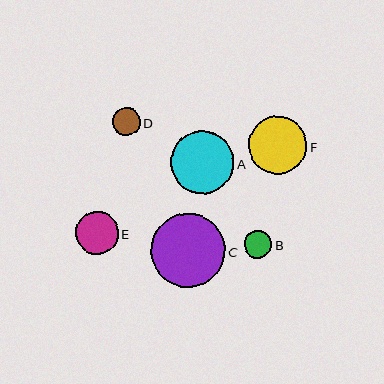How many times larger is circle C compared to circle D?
Circle C is approximately 2.7 times the size of circle D.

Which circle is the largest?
Circle C is the largest with a size of approximately 75 pixels.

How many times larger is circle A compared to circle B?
Circle A is approximately 2.3 times the size of circle B.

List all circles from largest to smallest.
From largest to smallest: C, A, F, E, D, B.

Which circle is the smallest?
Circle B is the smallest with a size of approximately 27 pixels.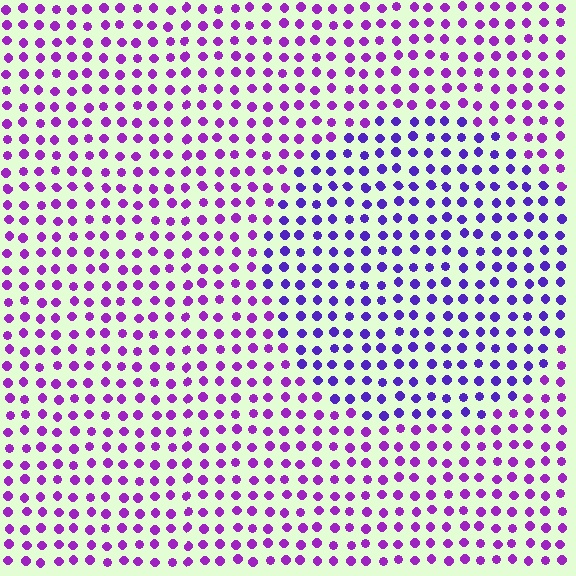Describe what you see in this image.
The image is filled with small purple elements in a uniform arrangement. A circle-shaped region is visible where the elements are tinted to a slightly different hue, forming a subtle color boundary.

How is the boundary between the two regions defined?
The boundary is defined purely by a slight shift in hue (about 30 degrees). Spacing, size, and orientation are identical on both sides.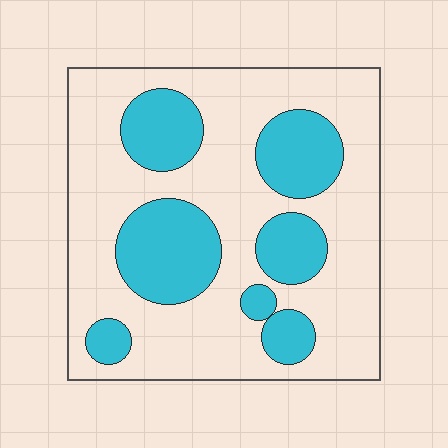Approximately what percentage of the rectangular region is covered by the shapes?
Approximately 30%.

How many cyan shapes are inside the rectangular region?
7.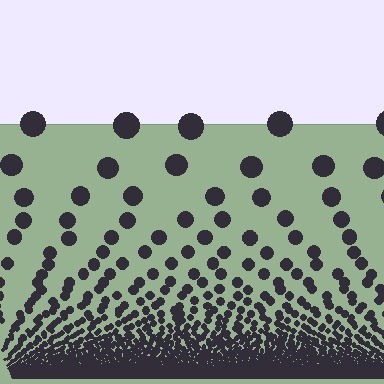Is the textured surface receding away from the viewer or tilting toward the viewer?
The surface appears to tilt toward the viewer. Texture elements get larger and sparser toward the top.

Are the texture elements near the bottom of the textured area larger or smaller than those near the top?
Smaller. The gradient is inverted — elements near the bottom are smaller and denser.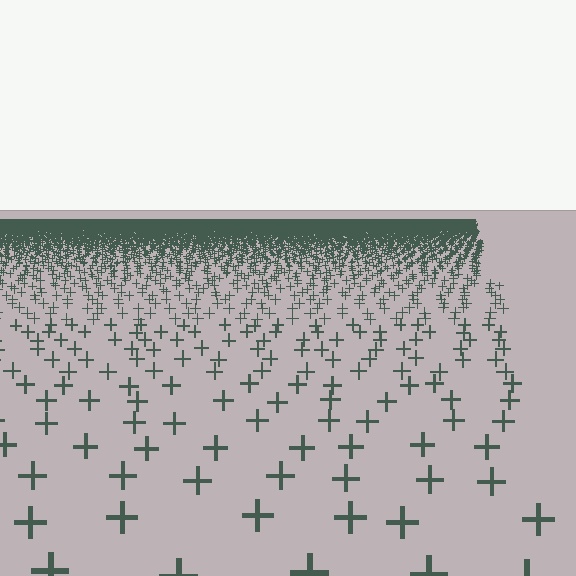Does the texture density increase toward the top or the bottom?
Density increases toward the top.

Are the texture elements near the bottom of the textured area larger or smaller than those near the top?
Larger. Near the bottom, elements are closer to the viewer and appear at a bigger on-screen size.